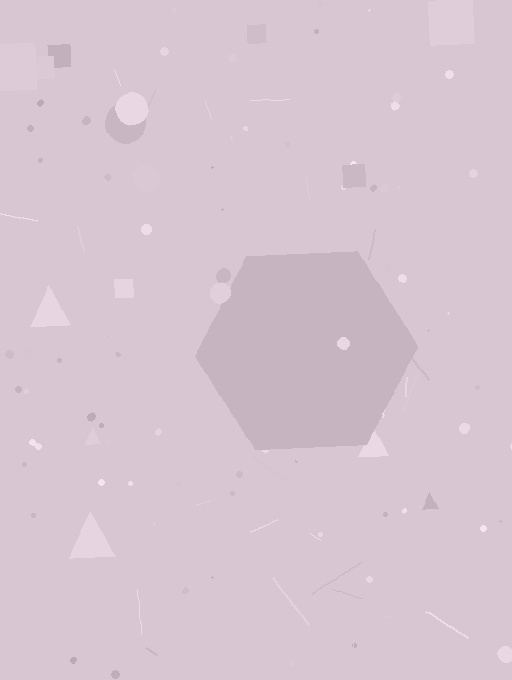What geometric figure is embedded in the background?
A hexagon is embedded in the background.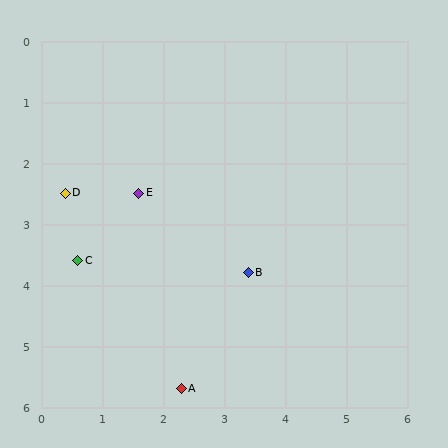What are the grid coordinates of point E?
Point E is at approximately (1.6, 2.5).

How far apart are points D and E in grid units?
Points D and E are about 1.2 grid units apart.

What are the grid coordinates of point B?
Point B is at approximately (3.4, 3.8).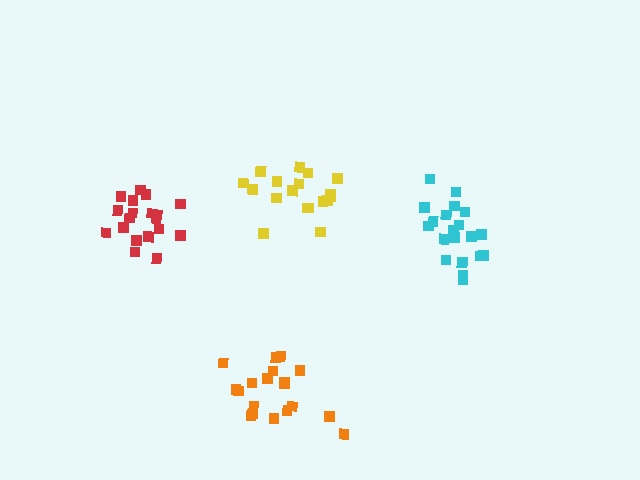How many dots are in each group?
Group 1: 19 dots, Group 2: 18 dots, Group 3: 20 dots, Group 4: 19 dots (76 total).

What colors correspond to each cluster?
The clusters are colored: red, yellow, cyan, orange.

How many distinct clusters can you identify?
There are 4 distinct clusters.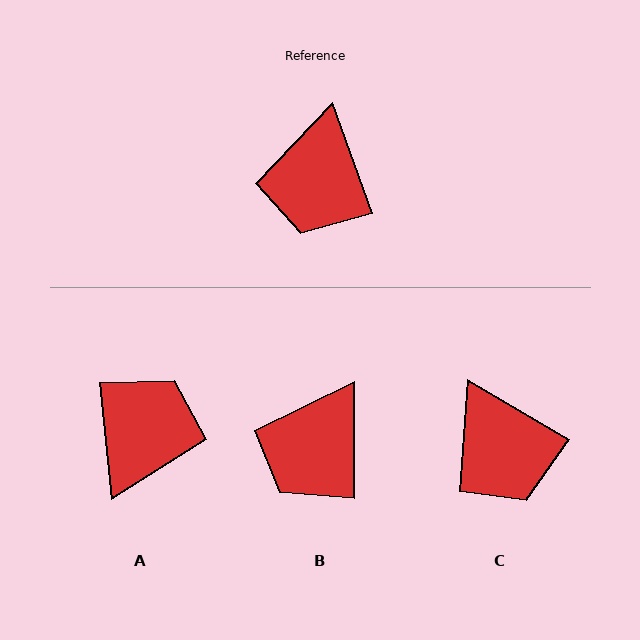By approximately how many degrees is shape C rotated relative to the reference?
Approximately 40 degrees counter-clockwise.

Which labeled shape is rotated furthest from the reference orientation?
A, about 166 degrees away.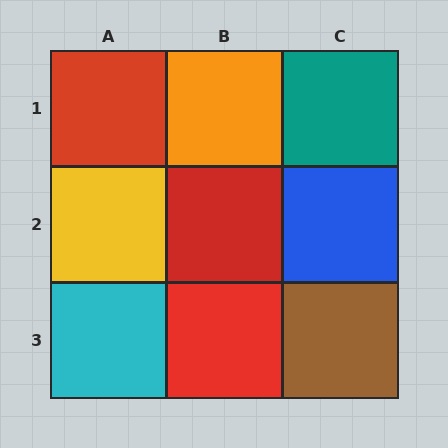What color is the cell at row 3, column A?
Cyan.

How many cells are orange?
1 cell is orange.